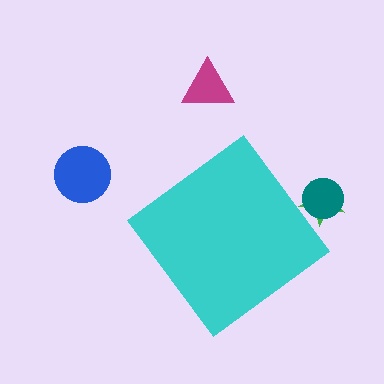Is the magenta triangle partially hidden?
No, the magenta triangle is fully visible.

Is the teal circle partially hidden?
Yes, the teal circle is partially hidden behind the cyan diamond.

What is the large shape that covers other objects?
A cyan diamond.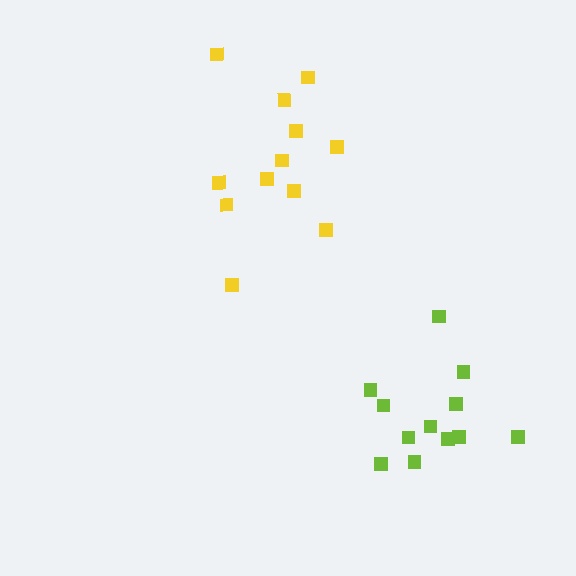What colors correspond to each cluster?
The clusters are colored: yellow, lime.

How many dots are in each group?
Group 1: 12 dots, Group 2: 12 dots (24 total).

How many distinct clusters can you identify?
There are 2 distinct clusters.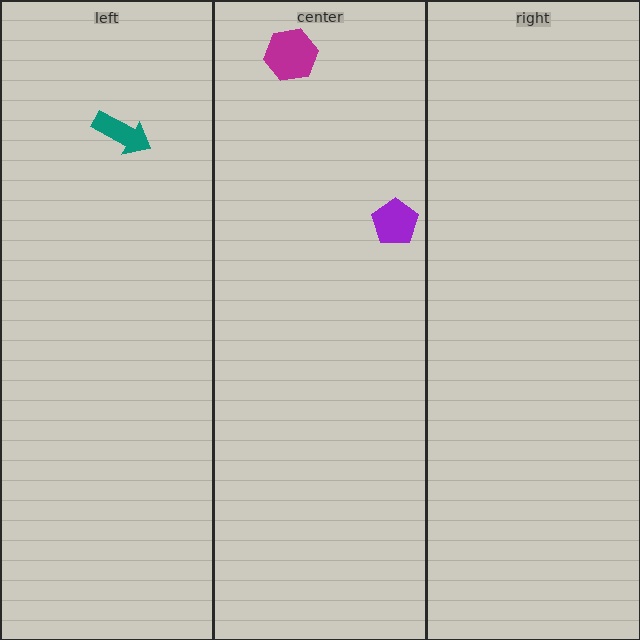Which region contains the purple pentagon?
The center region.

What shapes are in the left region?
The teal arrow.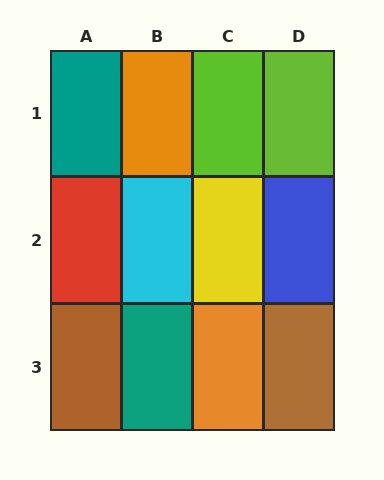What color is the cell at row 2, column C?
Yellow.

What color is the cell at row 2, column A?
Red.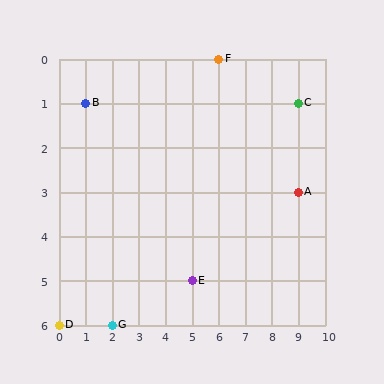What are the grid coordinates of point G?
Point G is at grid coordinates (2, 6).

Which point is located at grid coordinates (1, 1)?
Point B is at (1, 1).